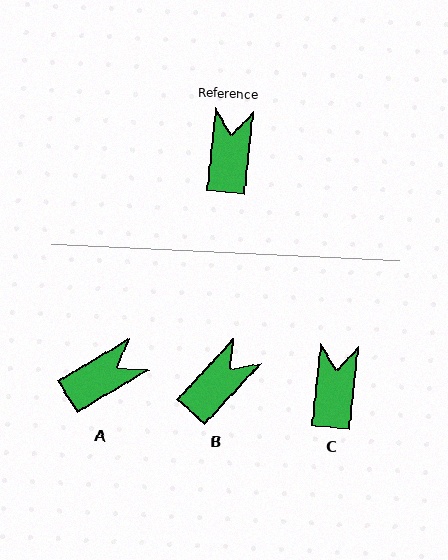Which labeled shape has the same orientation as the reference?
C.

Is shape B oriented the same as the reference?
No, it is off by about 37 degrees.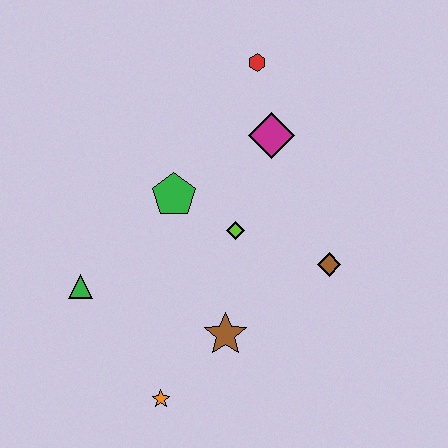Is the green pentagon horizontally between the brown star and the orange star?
Yes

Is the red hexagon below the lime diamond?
No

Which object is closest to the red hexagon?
The magenta diamond is closest to the red hexagon.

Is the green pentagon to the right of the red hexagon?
No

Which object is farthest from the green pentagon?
The orange star is farthest from the green pentagon.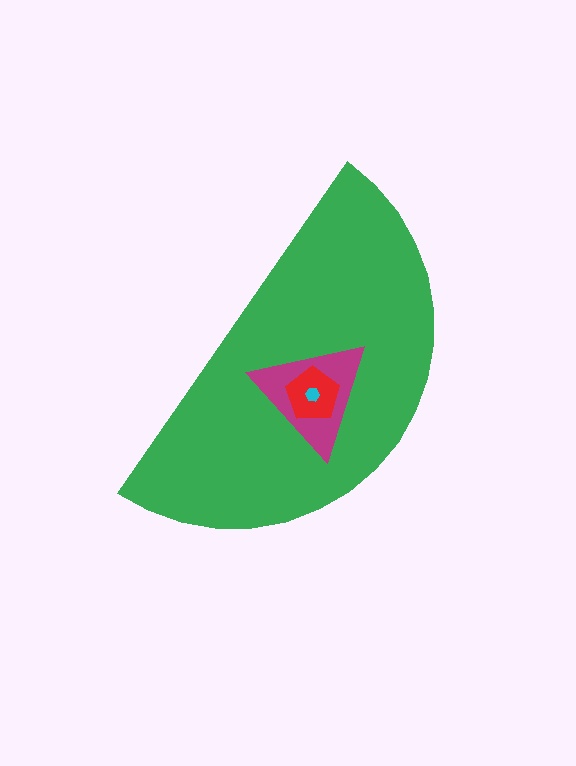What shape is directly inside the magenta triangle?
The red pentagon.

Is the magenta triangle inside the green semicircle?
Yes.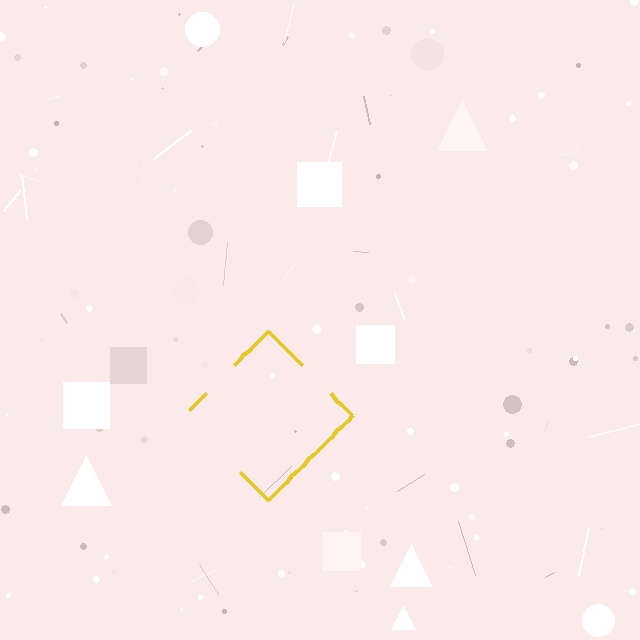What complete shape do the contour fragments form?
The contour fragments form a diamond.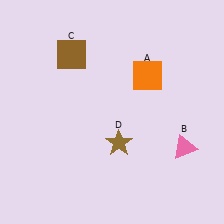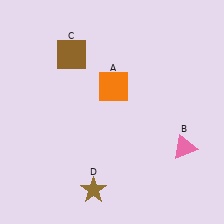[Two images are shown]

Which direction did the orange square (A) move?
The orange square (A) moved left.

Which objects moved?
The objects that moved are: the orange square (A), the brown star (D).